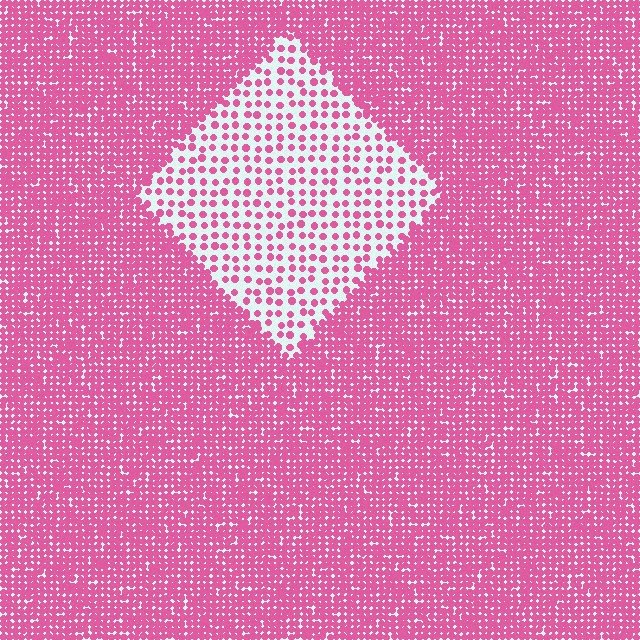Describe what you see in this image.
The image contains small pink elements arranged at two different densities. A diamond-shaped region is visible where the elements are less densely packed than the surrounding area.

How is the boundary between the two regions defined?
The boundary is defined by a change in element density (approximately 2.9x ratio). All elements are the same color, size, and shape.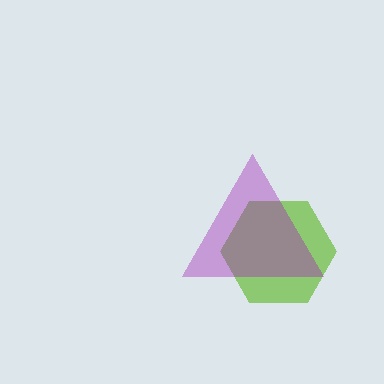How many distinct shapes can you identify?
There are 2 distinct shapes: a lime hexagon, a purple triangle.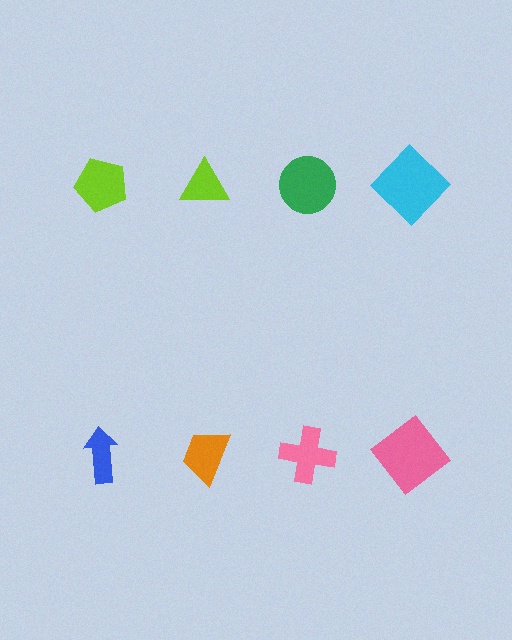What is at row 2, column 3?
A pink cross.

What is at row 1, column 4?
A cyan diamond.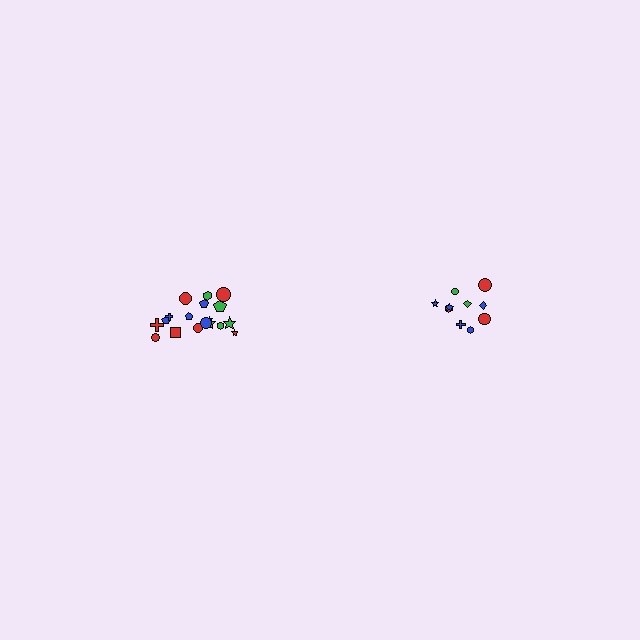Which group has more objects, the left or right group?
The left group.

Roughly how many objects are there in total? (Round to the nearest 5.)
Roughly 30 objects in total.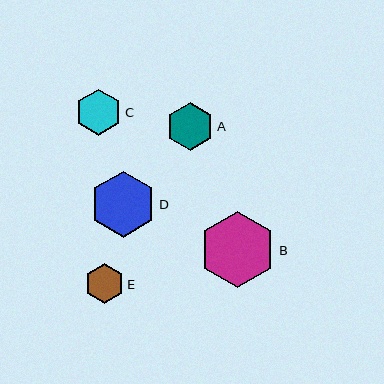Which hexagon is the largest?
Hexagon B is the largest with a size of approximately 76 pixels.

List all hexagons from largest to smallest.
From largest to smallest: B, D, A, C, E.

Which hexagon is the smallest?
Hexagon E is the smallest with a size of approximately 39 pixels.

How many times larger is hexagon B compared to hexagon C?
Hexagon B is approximately 1.6 times the size of hexagon C.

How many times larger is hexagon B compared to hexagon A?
Hexagon B is approximately 1.6 times the size of hexagon A.